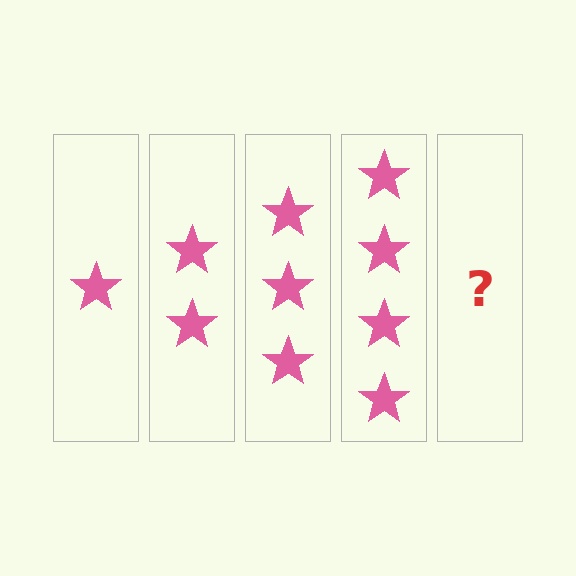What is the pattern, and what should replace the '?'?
The pattern is that each step adds one more star. The '?' should be 5 stars.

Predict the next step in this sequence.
The next step is 5 stars.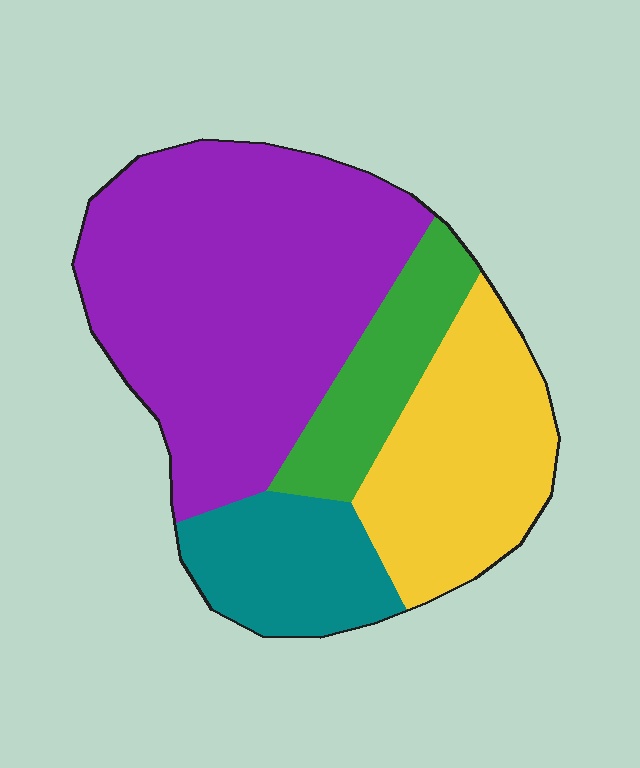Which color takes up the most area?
Purple, at roughly 50%.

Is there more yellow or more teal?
Yellow.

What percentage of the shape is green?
Green takes up about one eighth (1/8) of the shape.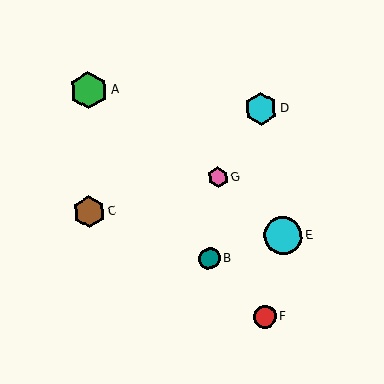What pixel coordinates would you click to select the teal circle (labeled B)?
Click at (209, 259) to select the teal circle B.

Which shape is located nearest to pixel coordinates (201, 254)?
The teal circle (labeled B) at (209, 259) is nearest to that location.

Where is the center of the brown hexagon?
The center of the brown hexagon is at (89, 212).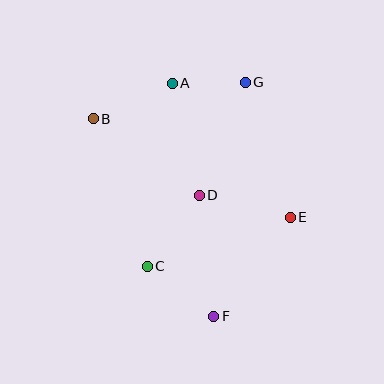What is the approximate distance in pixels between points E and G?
The distance between E and G is approximately 143 pixels.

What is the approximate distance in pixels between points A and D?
The distance between A and D is approximately 115 pixels.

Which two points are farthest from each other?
Points A and F are farthest from each other.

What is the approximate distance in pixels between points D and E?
The distance between D and E is approximately 93 pixels.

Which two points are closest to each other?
Points A and G are closest to each other.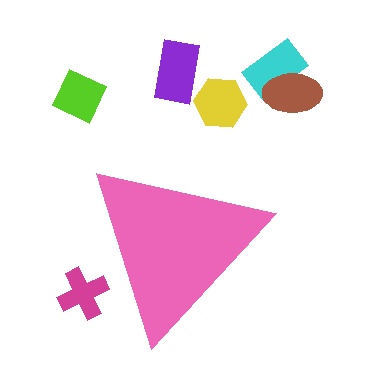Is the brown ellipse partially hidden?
No, the brown ellipse is fully visible.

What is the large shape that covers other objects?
A pink triangle.